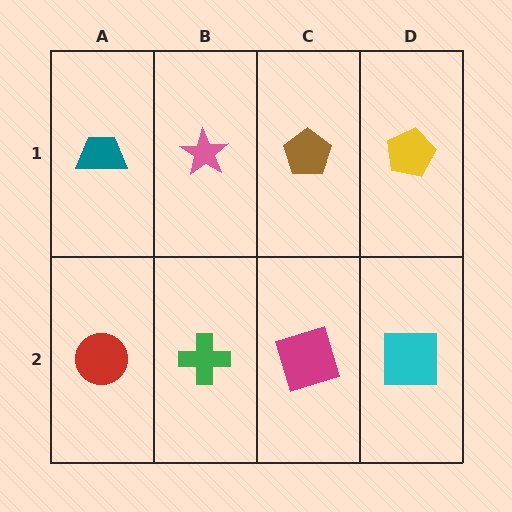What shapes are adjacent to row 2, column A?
A teal trapezoid (row 1, column A), a green cross (row 2, column B).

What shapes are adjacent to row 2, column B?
A pink star (row 1, column B), a red circle (row 2, column A), a magenta square (row 2, column C).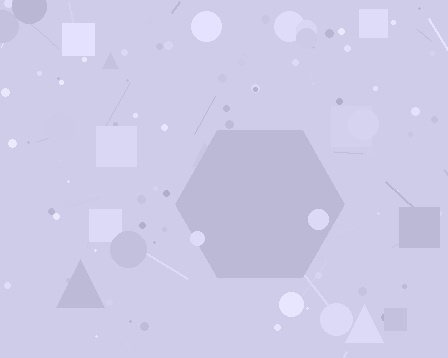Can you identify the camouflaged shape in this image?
The camouflaged shape is a hexagon.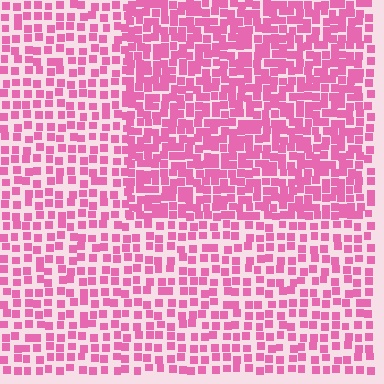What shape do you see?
I see a rectangle.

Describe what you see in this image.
The image contains small pink elements arranged at two different densities. A rectangle-shaped region is visible where the elements are more densely packed than the surrounding area.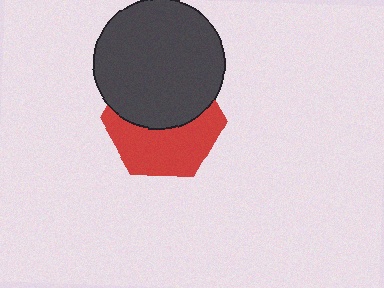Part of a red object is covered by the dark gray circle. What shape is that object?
It is a hexagon.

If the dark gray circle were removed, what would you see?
You would see the complete red hexagon.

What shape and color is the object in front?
The object in front is a dark gray circle.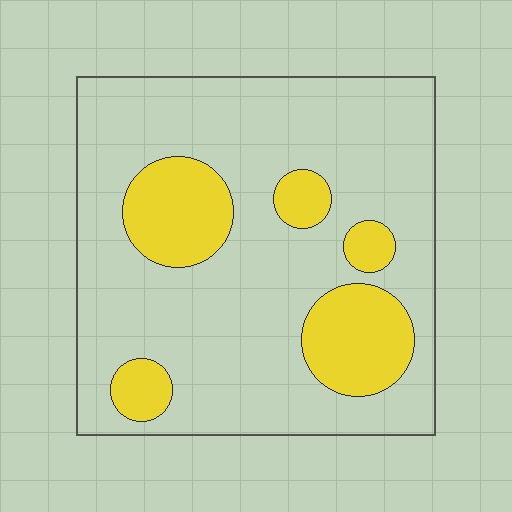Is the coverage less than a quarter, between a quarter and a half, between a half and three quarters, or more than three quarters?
Less than a quarter.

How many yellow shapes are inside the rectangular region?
5.